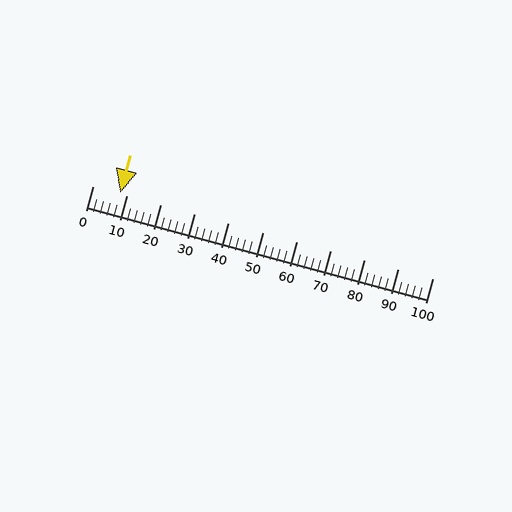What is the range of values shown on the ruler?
The ruler shows values from 0 to 100.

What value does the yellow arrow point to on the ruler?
The yellow arrow points to approximately 8.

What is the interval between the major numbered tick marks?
The major tick marks are spaced 10 units apart.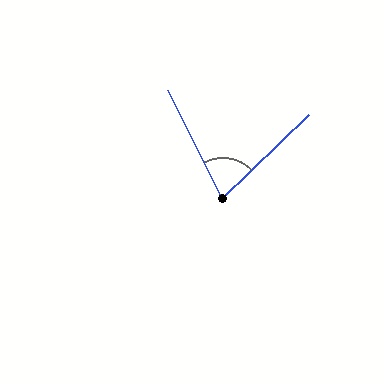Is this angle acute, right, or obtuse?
It is acute.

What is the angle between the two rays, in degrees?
Approximately 72 degrees.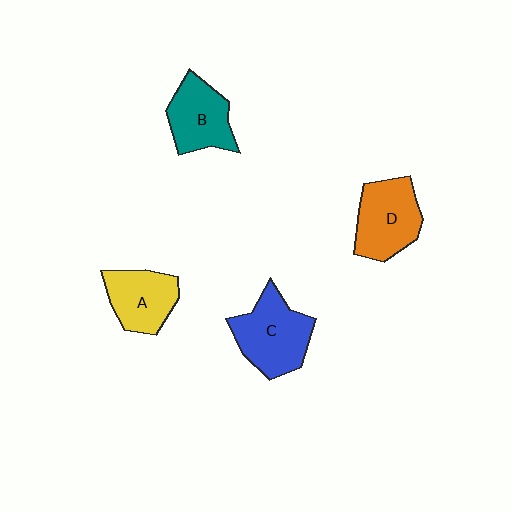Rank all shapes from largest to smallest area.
From largest to smallest: C (blue), D (orange), B (teal), A (yellow).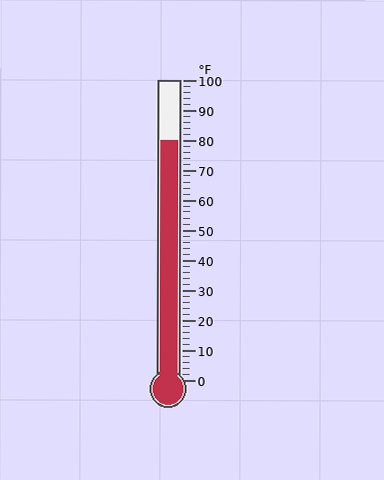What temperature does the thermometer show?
The thermometer shows approximately 80°F.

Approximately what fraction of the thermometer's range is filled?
The thermometer is filled to approximately 80% of its range.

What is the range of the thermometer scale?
The thermometer scale ranges from 0°F to 100°F.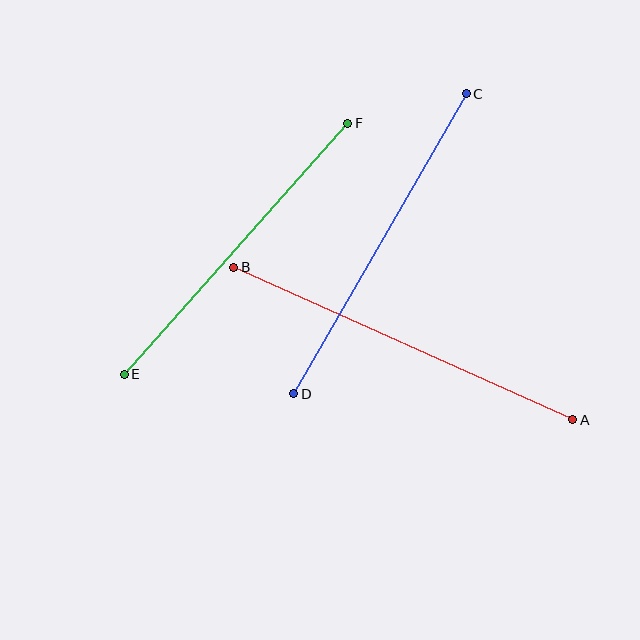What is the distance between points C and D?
The distance is approximately 346 pixels.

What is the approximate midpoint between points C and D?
The midpoint is at approximately (380, 244) pixels.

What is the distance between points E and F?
The distance is approximately 336 pixels.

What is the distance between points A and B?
The distance is approximately 372 pixels.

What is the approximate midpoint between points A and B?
The midpoint is at approximately (403, 343) pixels.